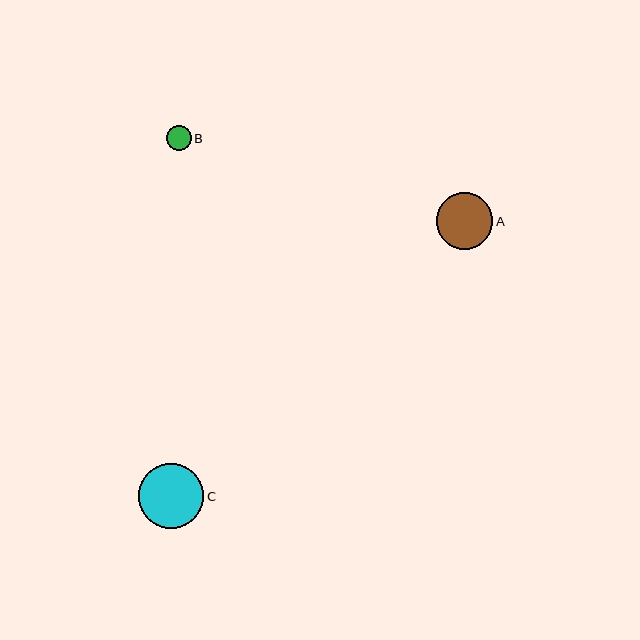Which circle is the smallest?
Circle B is the smallest with a size of approximately 25 pixels.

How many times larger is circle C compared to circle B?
Circle C is approximately 2.6 times the size of circle B.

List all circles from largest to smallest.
From largest to smallest: C, A, B.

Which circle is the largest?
Circle C is the largest with a size of approximately 65 pixels.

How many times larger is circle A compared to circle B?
Circle A is approximately 2.3 times the size of circle B.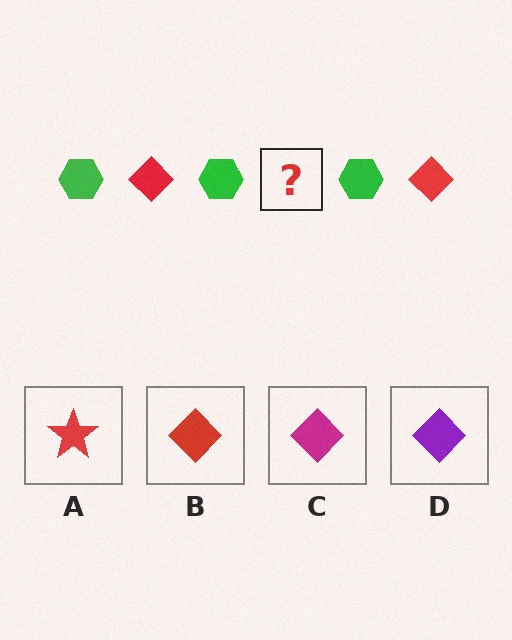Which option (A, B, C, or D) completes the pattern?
B.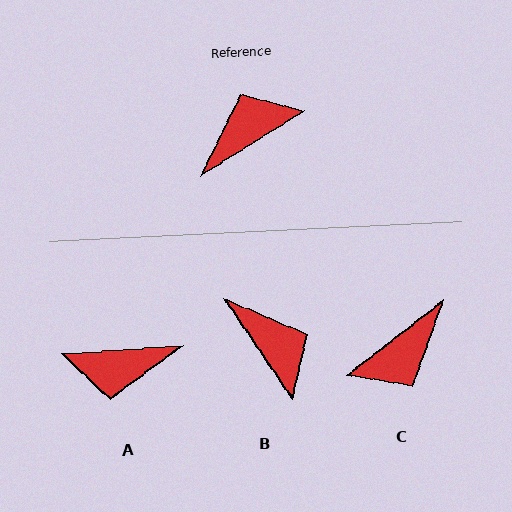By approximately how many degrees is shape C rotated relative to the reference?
Approximately 174 degrees clockwise.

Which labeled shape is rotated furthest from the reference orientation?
C, about 174 degrees away.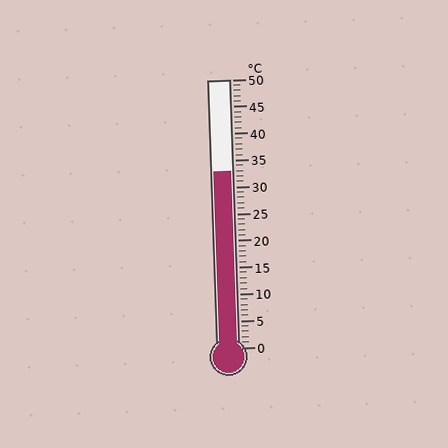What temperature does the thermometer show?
The thermometer shows approximately 33°C.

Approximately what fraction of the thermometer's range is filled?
The thermometer is filled to approximately 65% of its range.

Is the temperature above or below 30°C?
The temperature is above 30°C.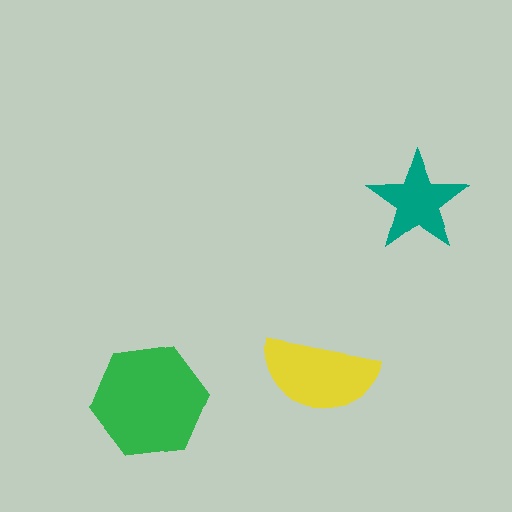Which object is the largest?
The green hexagon.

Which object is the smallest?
The teal star.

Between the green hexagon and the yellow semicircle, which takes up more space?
The green hexagon.